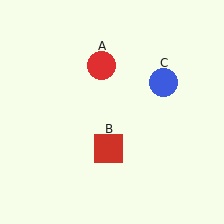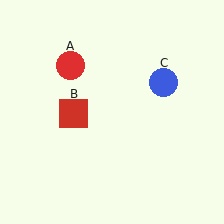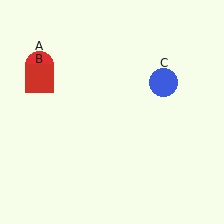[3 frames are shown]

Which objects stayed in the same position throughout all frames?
Blue circle (object C) remained stationary.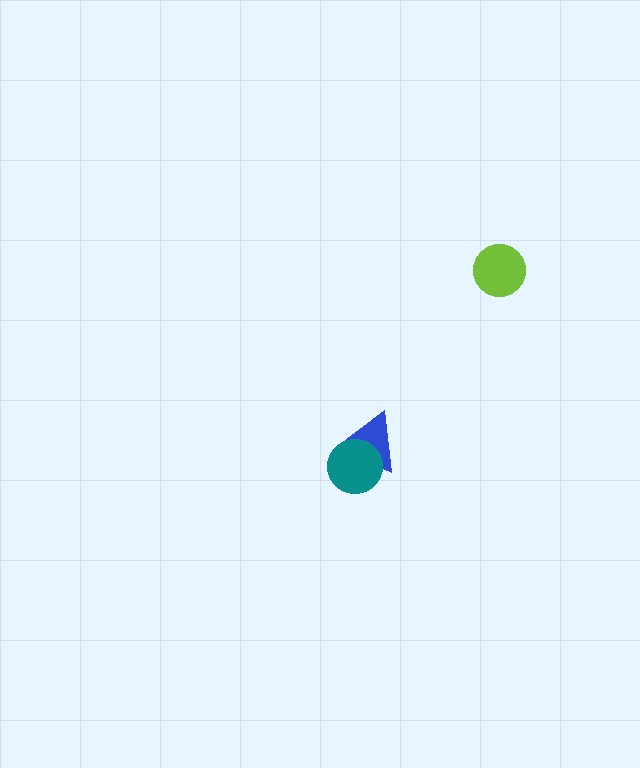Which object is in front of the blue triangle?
The teal circle is in front of the blue triangle.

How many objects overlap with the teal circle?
1 object overlaps with the teal circle.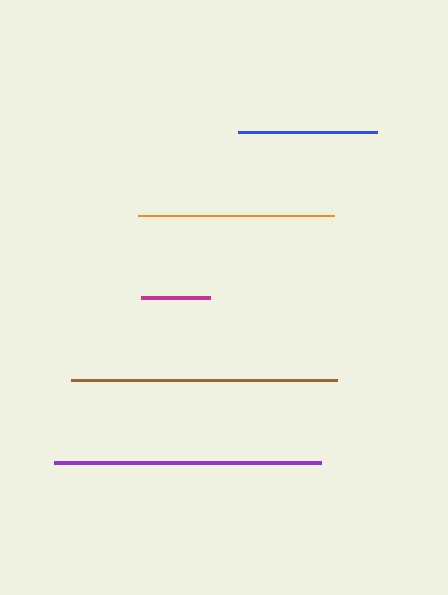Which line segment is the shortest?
The magenta line is the shortest at approximately 70 pixels.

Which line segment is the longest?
The purple line is the longest at approximately 267 pixels.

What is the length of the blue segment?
The blue segment is approximately 139 pixels long.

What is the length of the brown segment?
The brown segment is approximately 266 pixels long.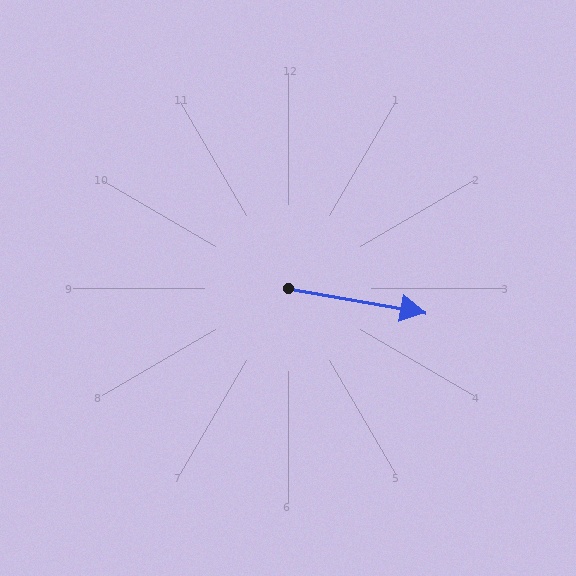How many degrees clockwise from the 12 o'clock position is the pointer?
Approximately 100 degrees.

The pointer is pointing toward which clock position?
Roughly 3 o'clock.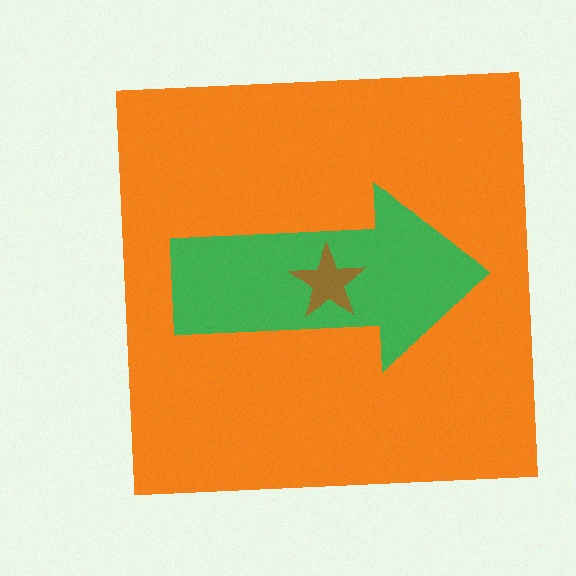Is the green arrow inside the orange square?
Yes.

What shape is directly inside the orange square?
The green arrow.